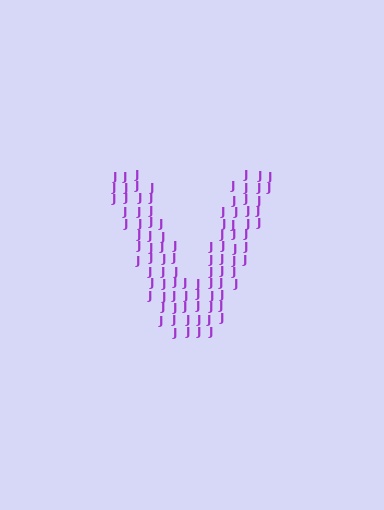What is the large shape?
The large shape is the letter V.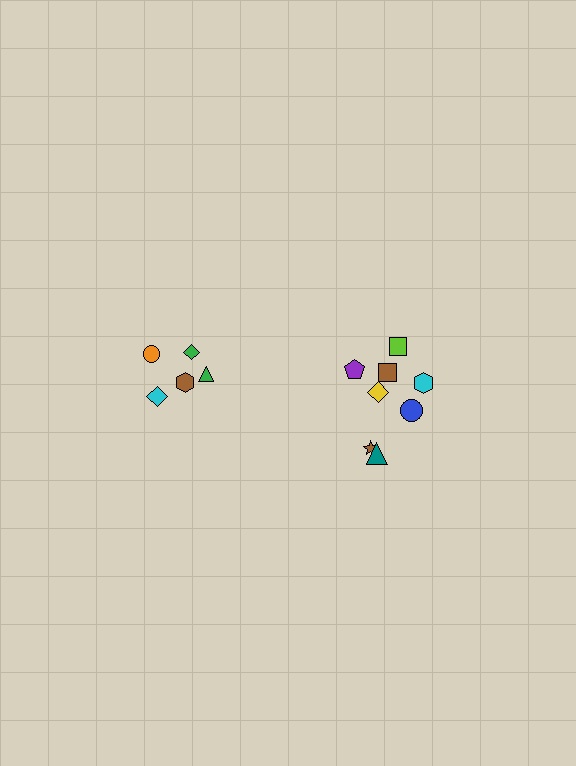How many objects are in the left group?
There are 5 objects.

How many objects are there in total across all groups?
There are 13 objects.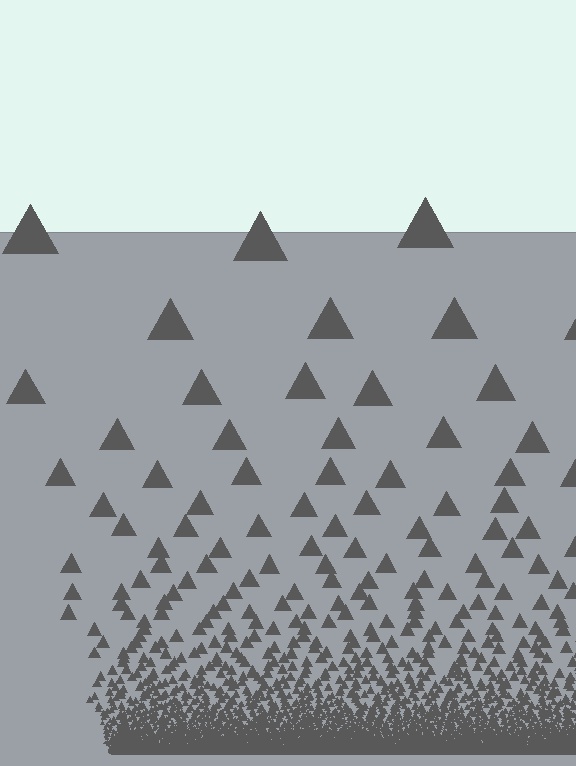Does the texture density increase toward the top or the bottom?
Density increases toward the bottom.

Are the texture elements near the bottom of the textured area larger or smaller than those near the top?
Smaller. The gradient is inverted — elements near the bottom are smaller and denser.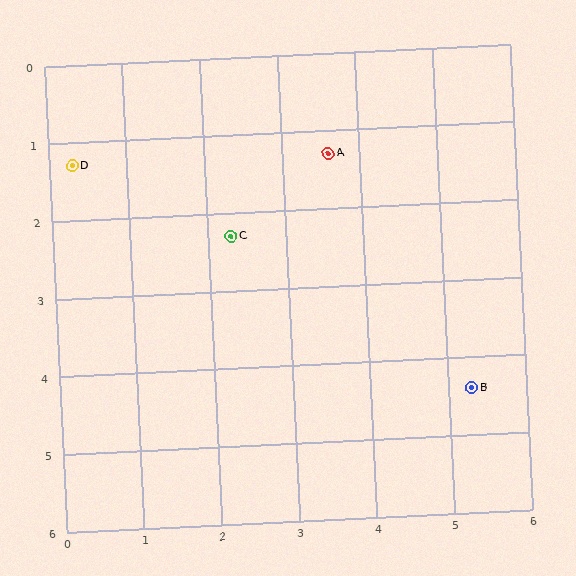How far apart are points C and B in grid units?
Points C and B are about 3.7 grid units apart.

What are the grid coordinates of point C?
Point C is at approximately (2.3, 2.3).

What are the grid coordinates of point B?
Point B is at approximately (5.3, 4.4).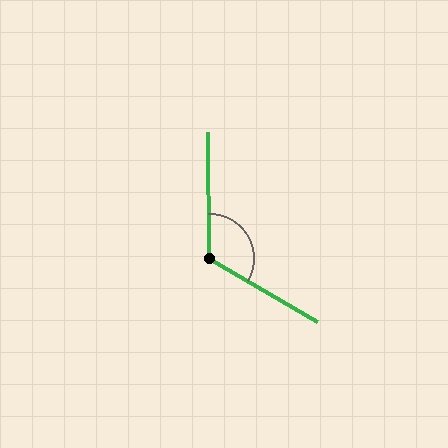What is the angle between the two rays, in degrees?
Approximately 121 degrees.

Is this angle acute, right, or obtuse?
It is obtuse.